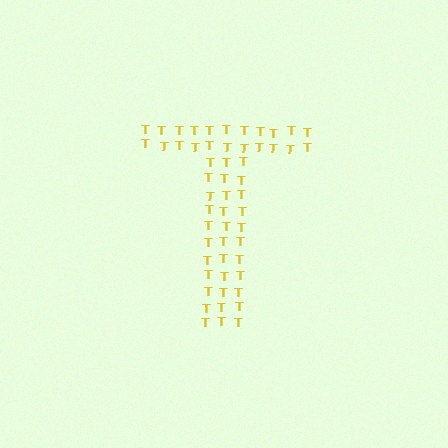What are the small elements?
The small elements are letter T's.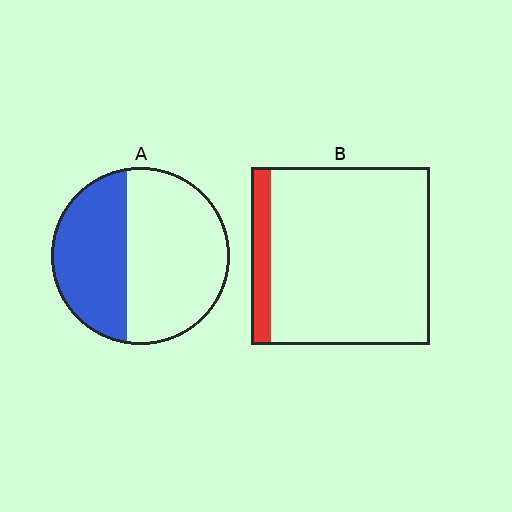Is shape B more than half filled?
No.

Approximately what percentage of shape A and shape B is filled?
A is approximately 40% and B is approximately 10%.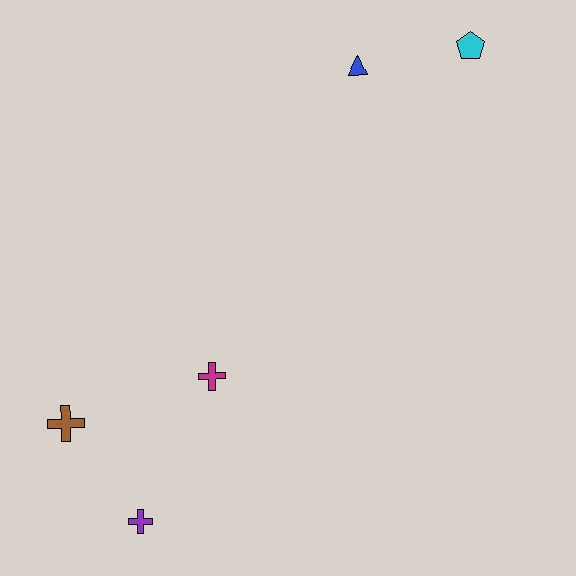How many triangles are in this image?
There is 1 triangle.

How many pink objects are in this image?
There are no pink objects.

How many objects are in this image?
There are 5 objects.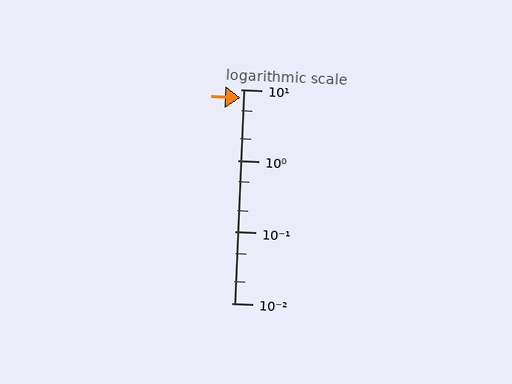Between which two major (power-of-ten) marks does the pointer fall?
The pointer is between 1 and 10.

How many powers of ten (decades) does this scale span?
The scale spans 3 decades, from 0.01 to 10.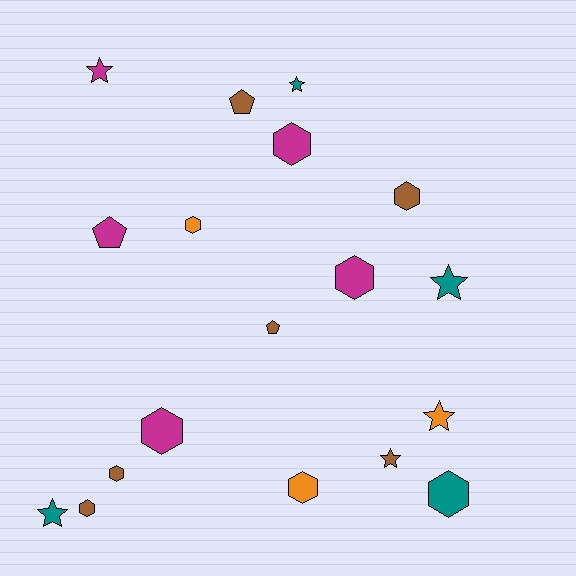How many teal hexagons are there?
There is 1 teal hexagon.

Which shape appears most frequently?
Hexagon, with 9 objects.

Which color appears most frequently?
Brown, with 6 objects.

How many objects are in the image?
There are 18 objects.